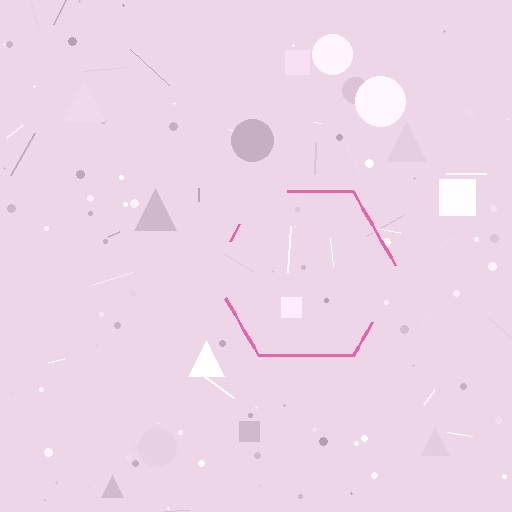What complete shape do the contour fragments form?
The contour fragments form a hexagon.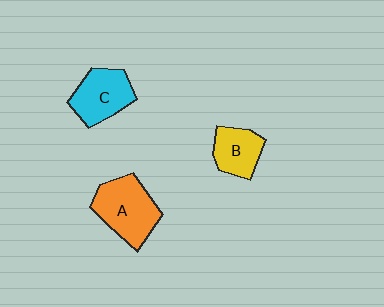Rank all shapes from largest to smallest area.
From largest to smallest: A (orange), C (cyan), B (yellow).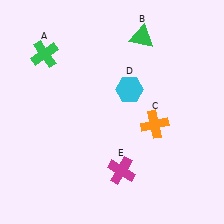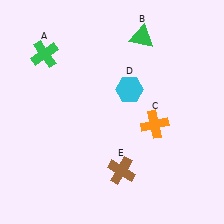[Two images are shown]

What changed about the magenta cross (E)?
In Image 1, E is magenta. In Image 2, it changed to brown.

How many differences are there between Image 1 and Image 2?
There is 1 difference between the two images.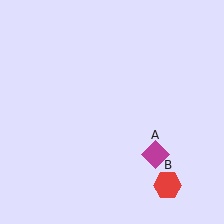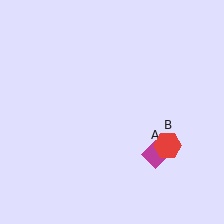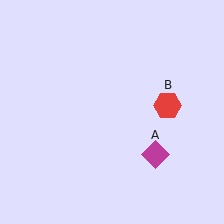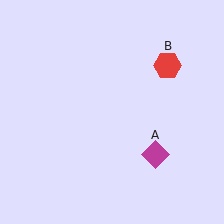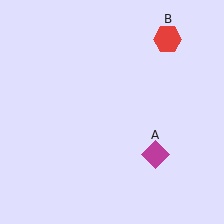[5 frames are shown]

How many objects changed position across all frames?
1 object changed position: red hexagon (object B).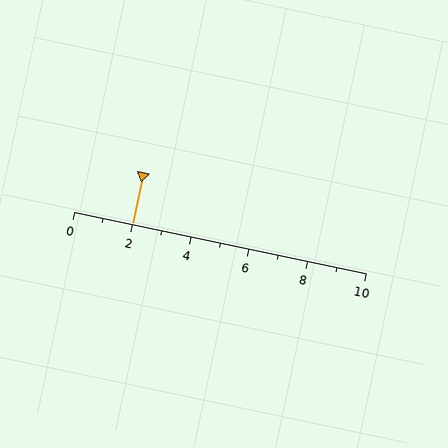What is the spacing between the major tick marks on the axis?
The major ticks are spaced 2 apart.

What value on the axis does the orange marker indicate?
The marker indicates approximately 2.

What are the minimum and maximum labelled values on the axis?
The axis runs from 0 to 10.